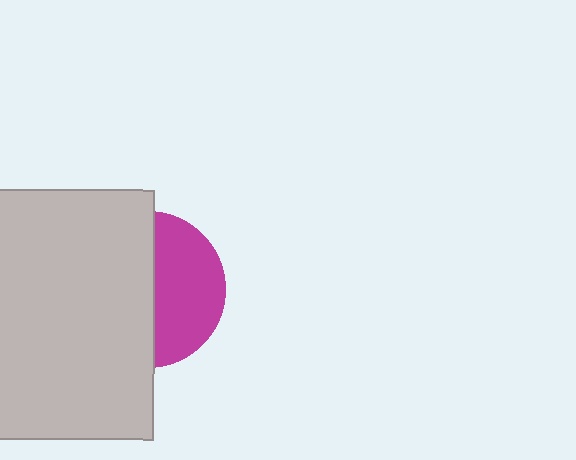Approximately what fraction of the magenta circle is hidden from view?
Roughly 56% of the magenta circle is hidden behind the light gray rectangle.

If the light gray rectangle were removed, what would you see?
You would see the complete magenta circle.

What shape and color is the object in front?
The object in front is a light gray rectangle.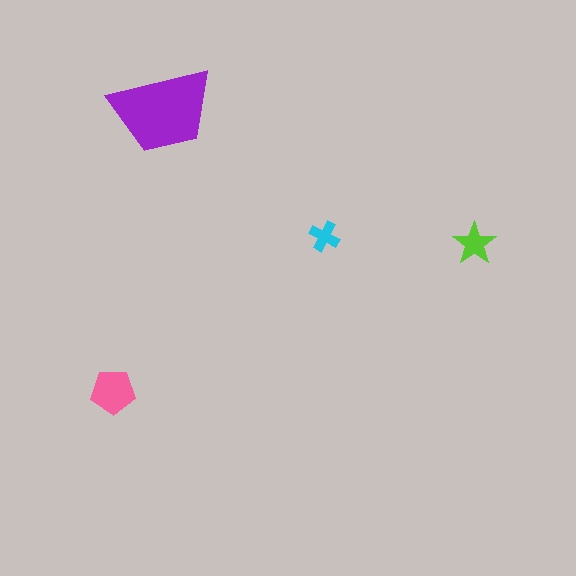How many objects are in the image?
There are 4 objects in the image.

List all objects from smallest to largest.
The cyan cross, the lime star, the pink pentagon, the purple trapezoid.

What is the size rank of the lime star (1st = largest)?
3rd.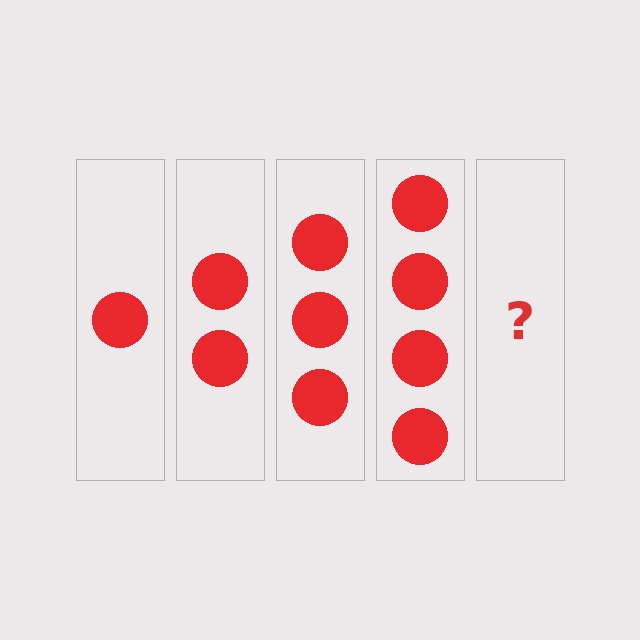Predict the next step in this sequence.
The next step is 5 circles.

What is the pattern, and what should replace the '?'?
The pattern is that each step adds one more circle. The '?' should be 5 circles.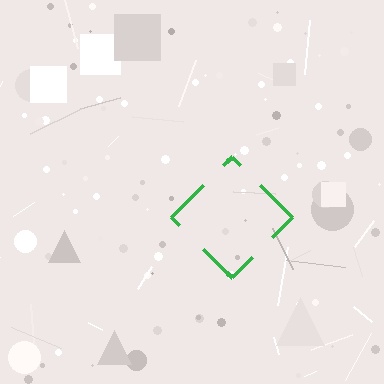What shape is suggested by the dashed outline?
The dashed outline suggests a diamond.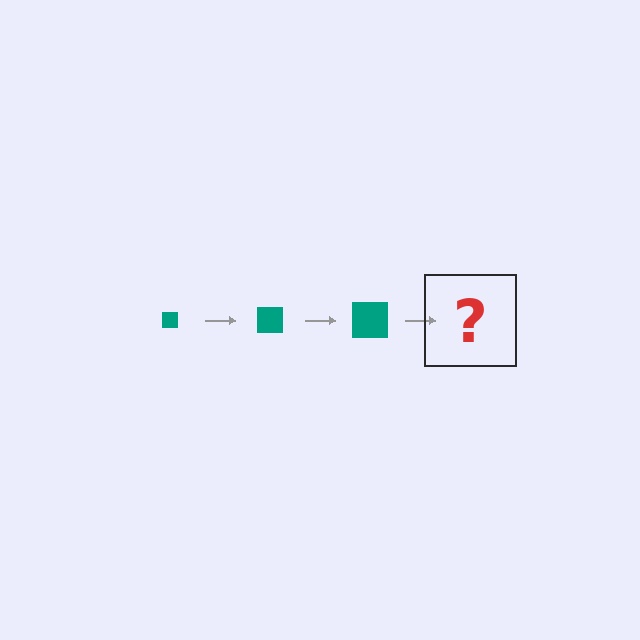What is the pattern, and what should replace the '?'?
The pattern is that the square gets progressively larger each step. The '?' should be a teal square, larger than the previous one.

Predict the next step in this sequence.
The next step is a teal square, larger than the previous one.